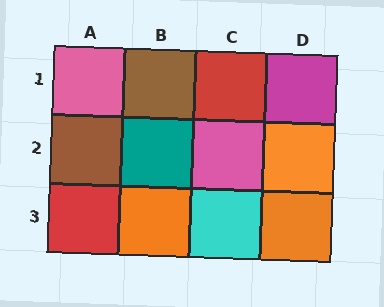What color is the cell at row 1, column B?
Brown.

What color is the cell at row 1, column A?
Pink.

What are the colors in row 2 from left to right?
Brown, teal, pink, orange.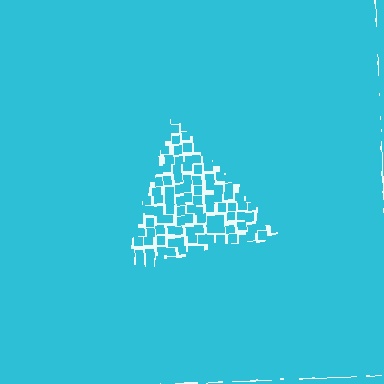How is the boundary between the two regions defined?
The boundary is defined by a change in element density (approximately 2.7x ratio). All elements are the same color, size, and shape.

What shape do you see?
I see a triangle.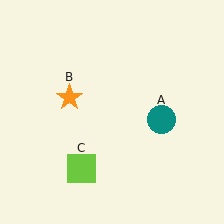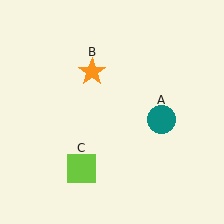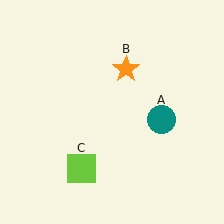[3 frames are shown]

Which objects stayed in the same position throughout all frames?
Teal circle (object A) and lime square (object C) remained stationary.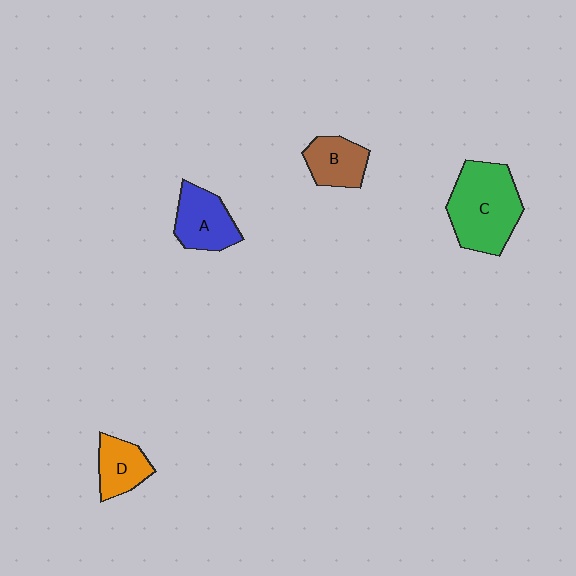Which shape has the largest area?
Shape C (green).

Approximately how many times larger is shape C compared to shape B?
Approximately 2.0 times.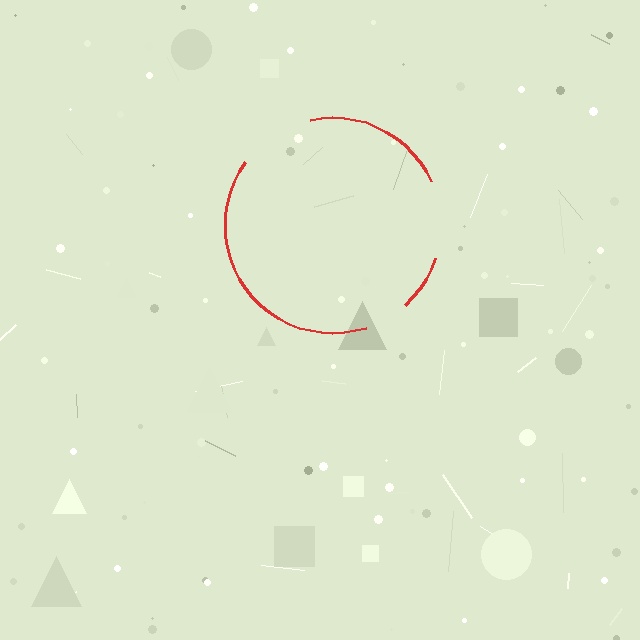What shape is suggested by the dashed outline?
The dashed outline suggests a circle.